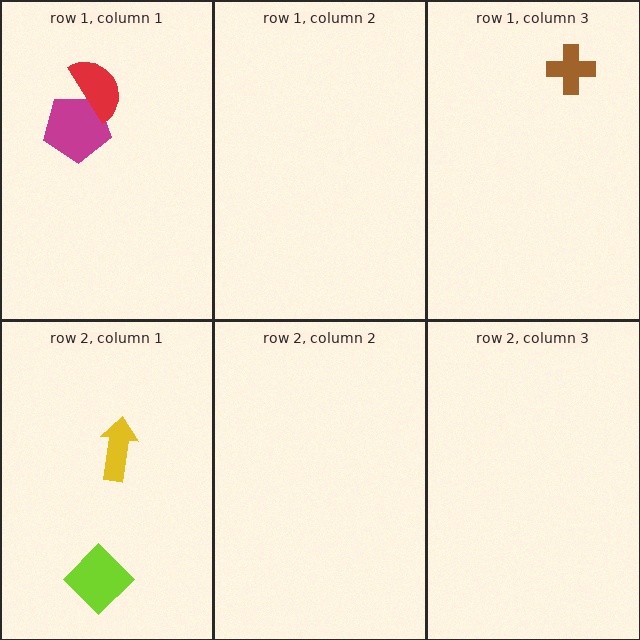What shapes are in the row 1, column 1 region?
The magenta pentagon, the red semicircle.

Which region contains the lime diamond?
The row 2, column 1 region.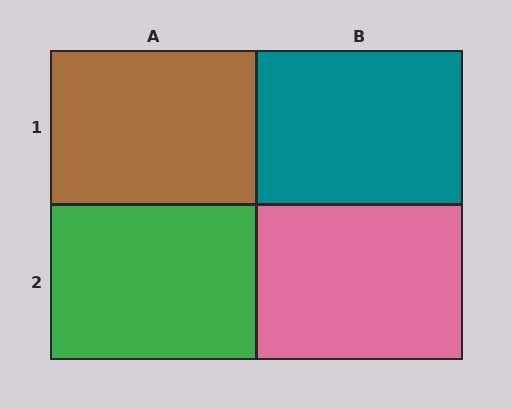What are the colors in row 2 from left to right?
Green, pink.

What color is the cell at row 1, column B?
Teal.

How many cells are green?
1 cell is green.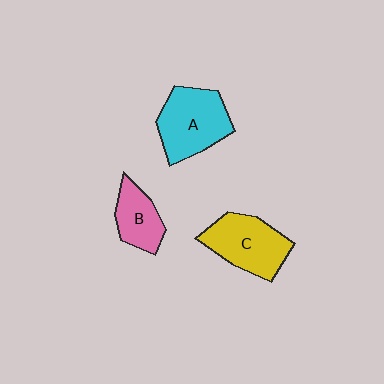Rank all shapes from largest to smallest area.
From largest to smallest: A (cyan), C (yellow), B (pink).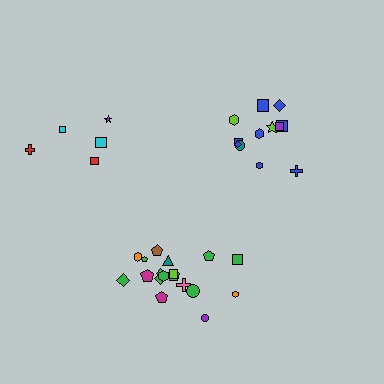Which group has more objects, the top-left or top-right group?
The top-right group.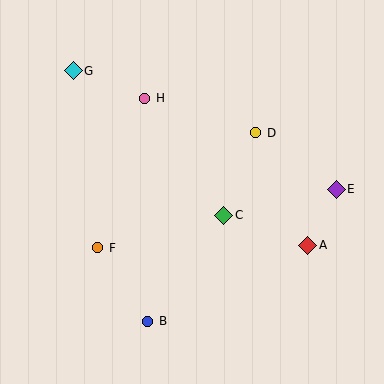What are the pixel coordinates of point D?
Point D is at (256, 133).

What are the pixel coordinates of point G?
Point G is at (73, 71).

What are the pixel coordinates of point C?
Point C is at (224, 215).